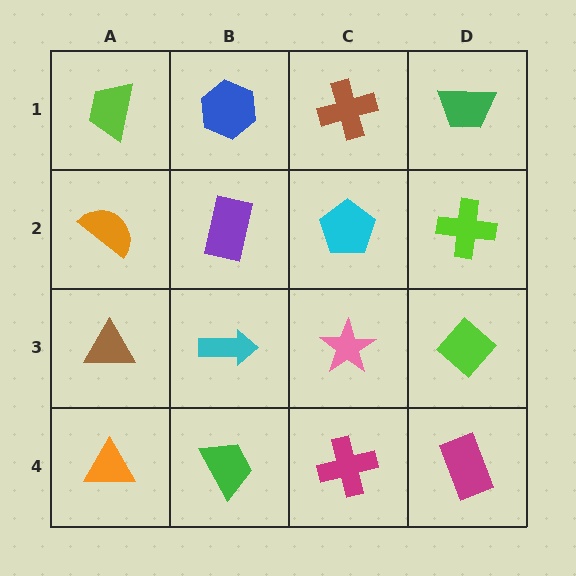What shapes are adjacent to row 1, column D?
A lime cross (row 2, column D), a brown cross (row 1, column C).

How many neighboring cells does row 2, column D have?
3.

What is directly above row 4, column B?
A cyan arrow.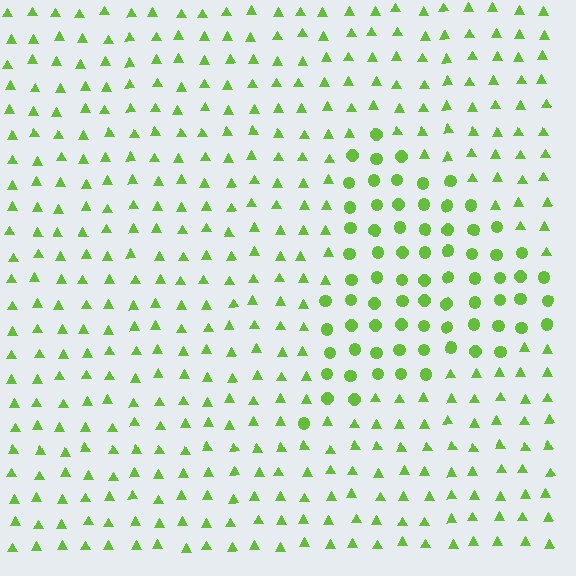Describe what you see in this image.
The image is filled with small lime elements arranged in a uniform grid. A triangle-shaped region contains circles, while the surrounding area contains triangles. The boundary is defined purely by the change in element shape.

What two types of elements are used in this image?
The image uses circles inside the triangle region and triangles outside it.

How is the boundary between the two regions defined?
The boundary is defined by a change in element shape: circles inside vs. triangles outside. All elements share the same color and spacing.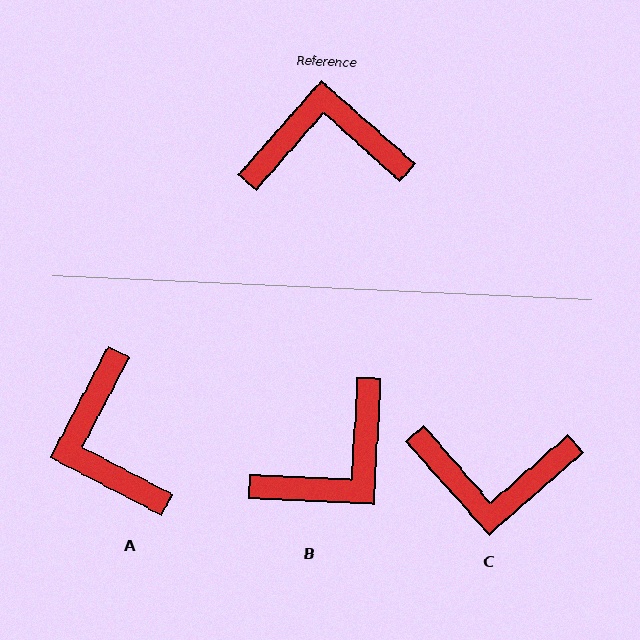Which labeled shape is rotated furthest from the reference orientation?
C, about 173 degrees away.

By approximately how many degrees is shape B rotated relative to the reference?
Approximately 141 degrees clockwise.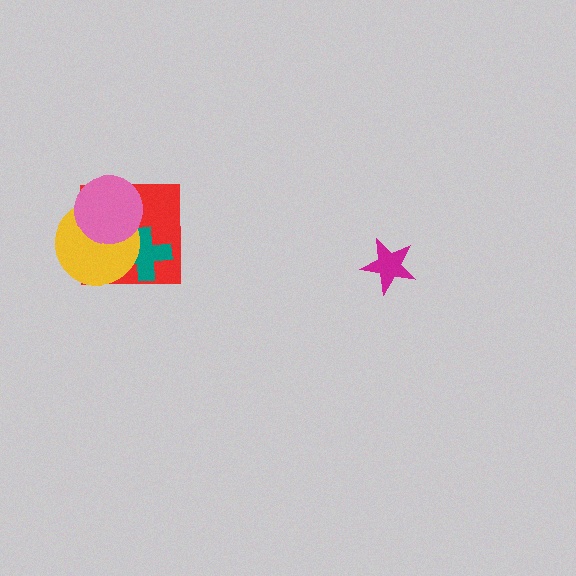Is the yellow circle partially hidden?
Yes, it is partially covered by another shape.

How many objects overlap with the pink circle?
2 objects overlap with the pink circle.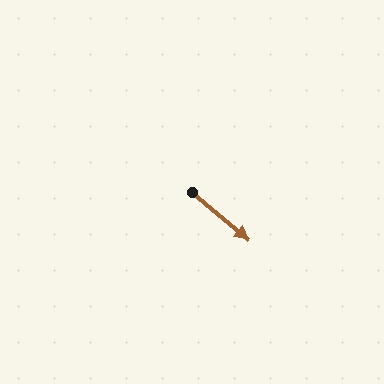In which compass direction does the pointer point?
Southeast.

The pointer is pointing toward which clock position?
Roughly 4 o'clock.